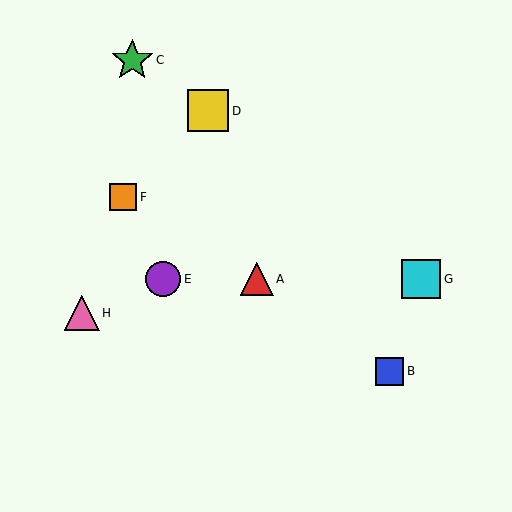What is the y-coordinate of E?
Object E is at y≈279.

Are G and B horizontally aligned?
No, G is at y≈279 and B is at y≈371.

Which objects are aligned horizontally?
Objects A, E, G are aligned horizontally.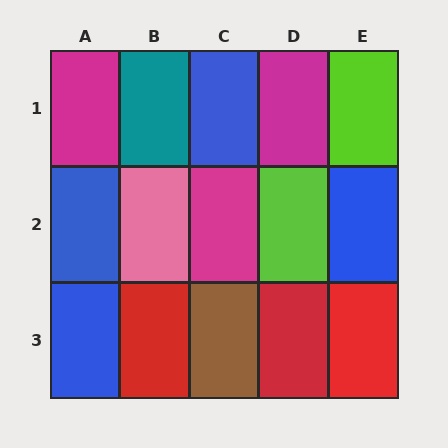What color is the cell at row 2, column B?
Pink.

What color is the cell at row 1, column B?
Teal.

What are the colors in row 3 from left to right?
Blue, red, brown, red, red.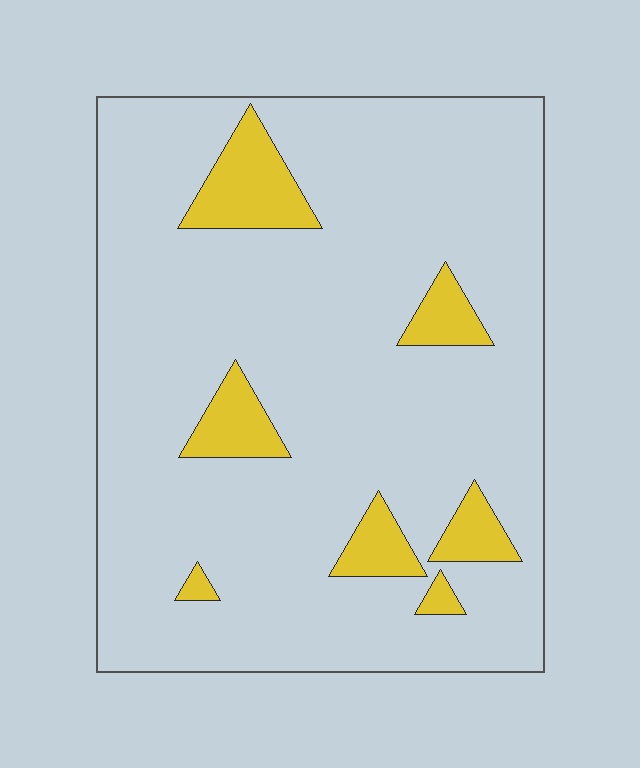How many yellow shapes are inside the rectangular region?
7.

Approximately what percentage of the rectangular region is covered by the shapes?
Approximately 10%.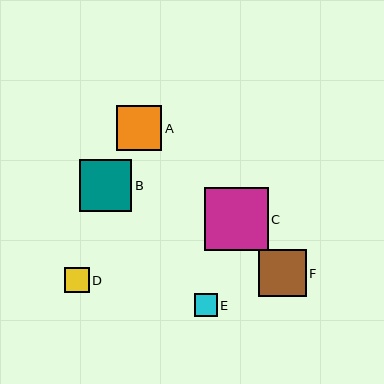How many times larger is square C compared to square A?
Square C is approximately 1.4 times the size of square A.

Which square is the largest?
Square C is the largest with a size of approximately 64 pixels.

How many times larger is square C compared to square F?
Square C is approximately 1.3 times the size of square F.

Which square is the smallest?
Square E is the smallest with a size of approximately 23 pixels.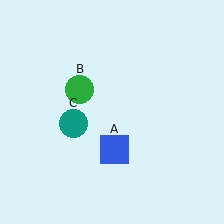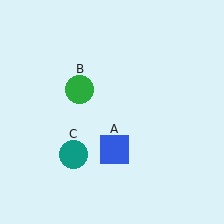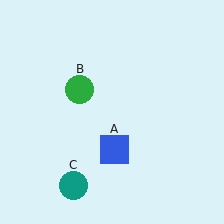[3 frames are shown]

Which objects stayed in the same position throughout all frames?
Blue square (object A) and green circle (object B) remained stationary.